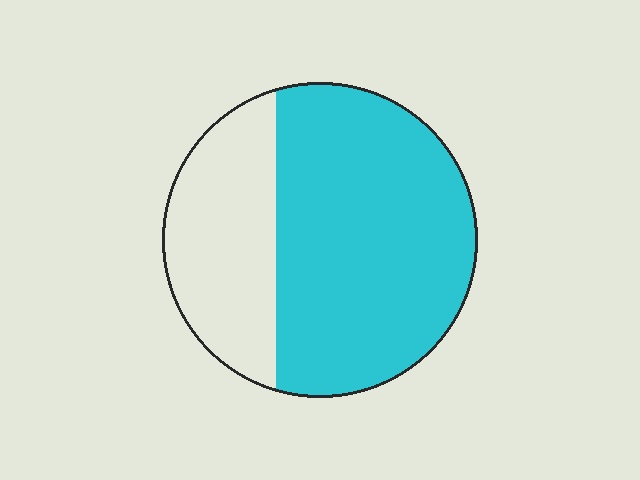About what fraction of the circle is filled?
About two thirds (2/3).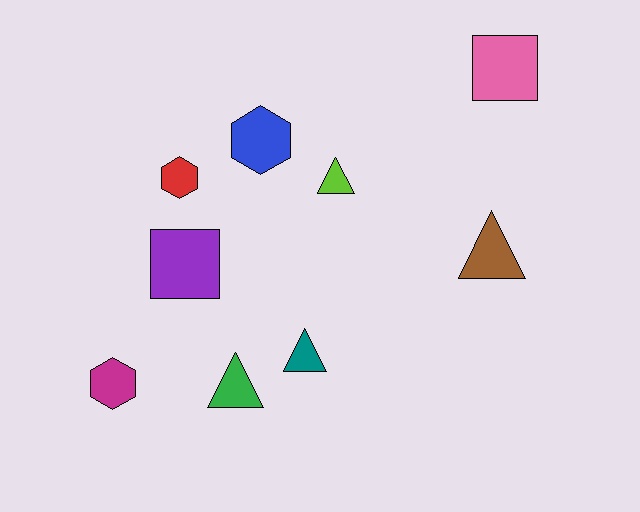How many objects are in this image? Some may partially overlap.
There are 9 objects.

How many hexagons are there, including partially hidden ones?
There are 3 hexagons.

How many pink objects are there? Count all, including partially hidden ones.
There is 1 pink object.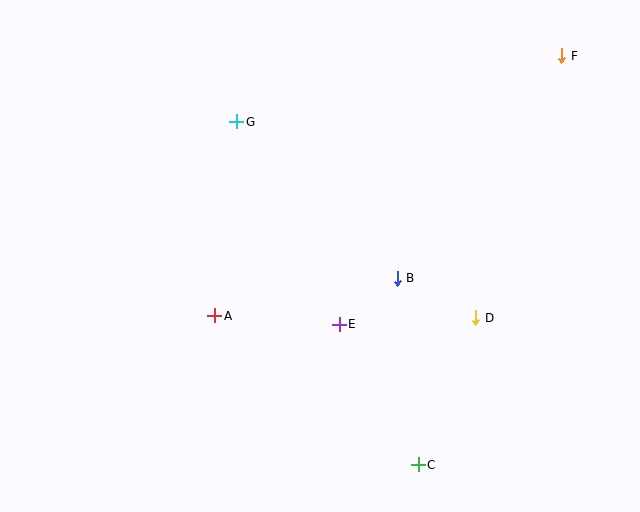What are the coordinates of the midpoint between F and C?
The midpoint between F and C is at (490, 260).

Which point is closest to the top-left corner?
Point G is closest to the top-left corner.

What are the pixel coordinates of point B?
Point B is at (397, 278).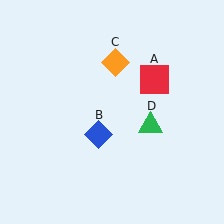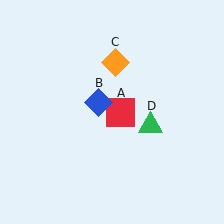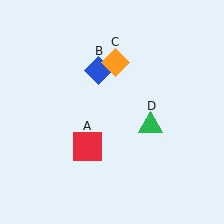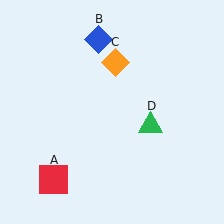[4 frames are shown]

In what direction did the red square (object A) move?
The red square (object A) moved down and to the left.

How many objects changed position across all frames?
2 objects changed position: red square (object A), blue diamond (object B).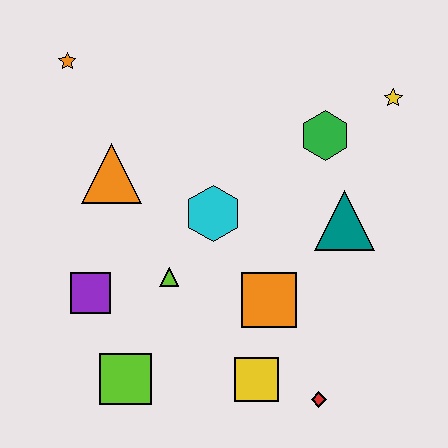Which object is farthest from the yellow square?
The orange star is farthest from the yellow square.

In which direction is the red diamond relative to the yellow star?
The red diamond is below the yellow star.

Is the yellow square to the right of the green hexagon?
No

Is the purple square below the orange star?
Yes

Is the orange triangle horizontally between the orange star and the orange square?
Yes